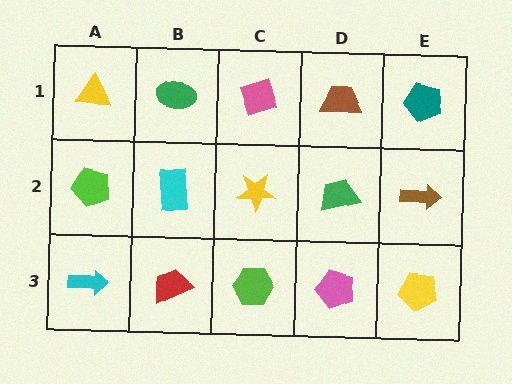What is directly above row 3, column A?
A lime pentagon.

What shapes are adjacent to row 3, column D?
A green trapezoid (row 2, column D), a lime hexagon (row 3, column C), a yellow pentagon (row 3, column E).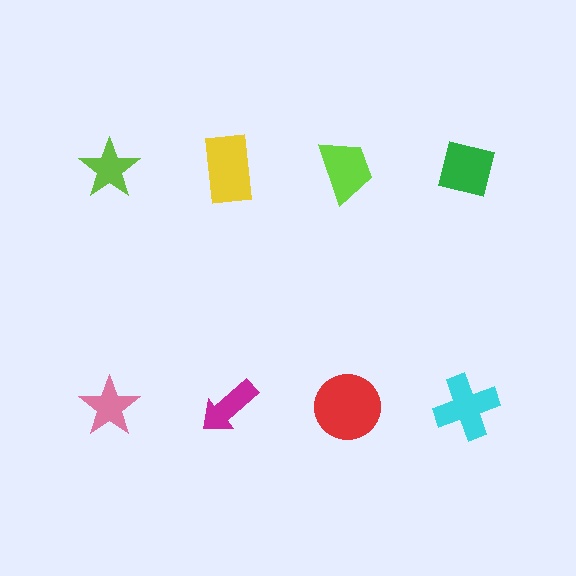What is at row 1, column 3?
A lime trapezoid.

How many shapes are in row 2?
4 shapes.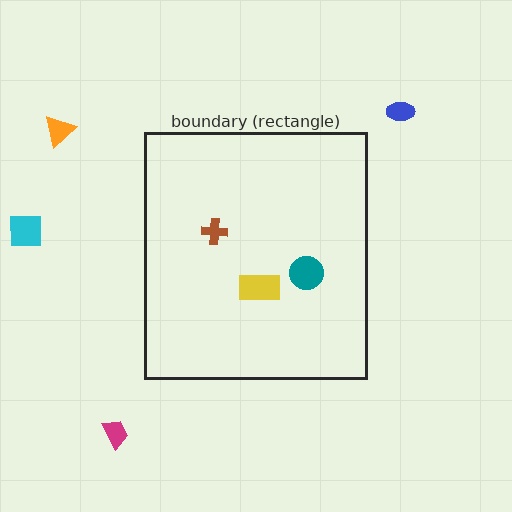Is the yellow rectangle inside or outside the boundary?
Inside.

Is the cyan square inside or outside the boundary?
Outside.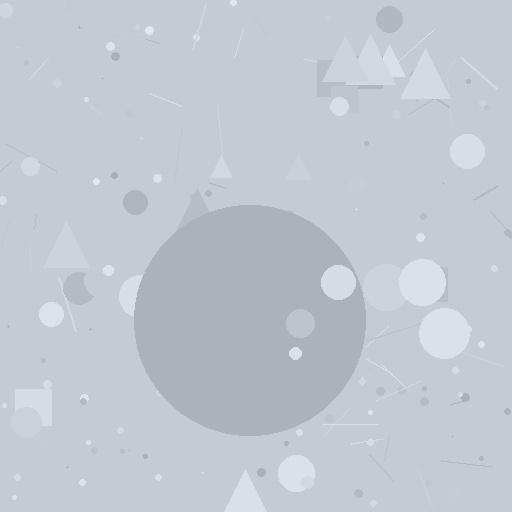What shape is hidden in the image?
A circle is hidden in the image.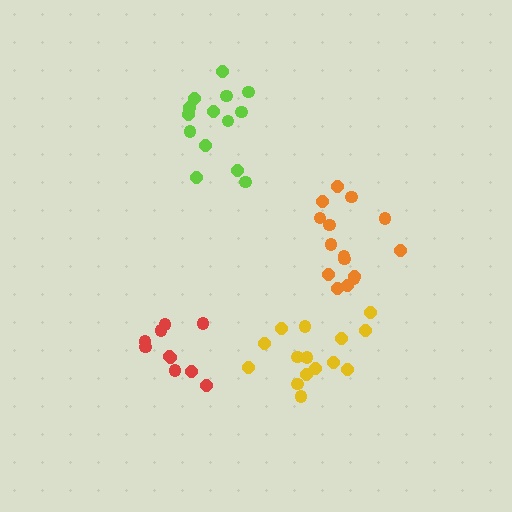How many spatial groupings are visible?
There are 4 spatial groupings.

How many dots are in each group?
Group 1: 10 dots, Group 2: 15 dots, Group 3: 15 dots, Group 4: 15 dots (55 total).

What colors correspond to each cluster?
The clusters are colored: red, lime, yellow, orange.